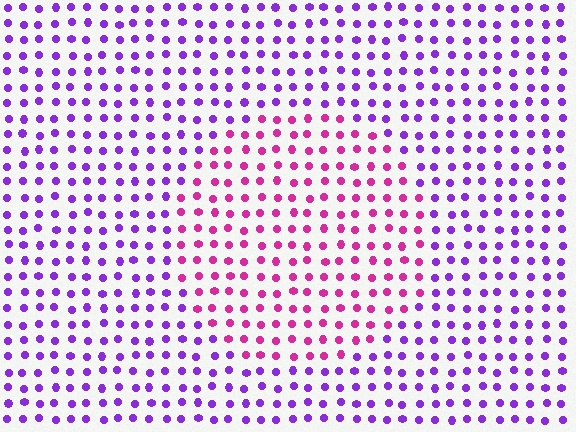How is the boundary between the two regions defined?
The boundary is defined purely by a slight shift in hue (about 47 degrees). Spacing, size, and orientation are identical on both sides.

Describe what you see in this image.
The image is filled with small purple elements in a uniform arrangement. A circle-shaped region is visible where the elements are tinted to a slightly different hue, forming a subtle color boundary.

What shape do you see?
I see a circle.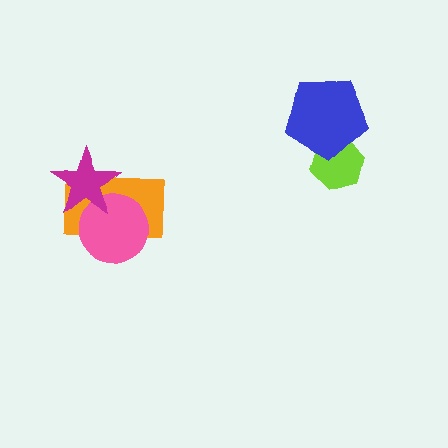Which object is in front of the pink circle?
The magenta star is in front of the pink circle.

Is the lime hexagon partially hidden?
Yes, it is partially covered by another shape.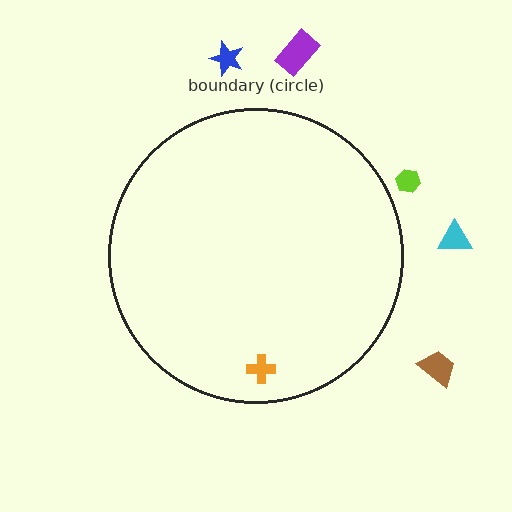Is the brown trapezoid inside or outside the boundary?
Outside.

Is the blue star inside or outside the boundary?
Outside.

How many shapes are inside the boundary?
1 inside, 5 outside.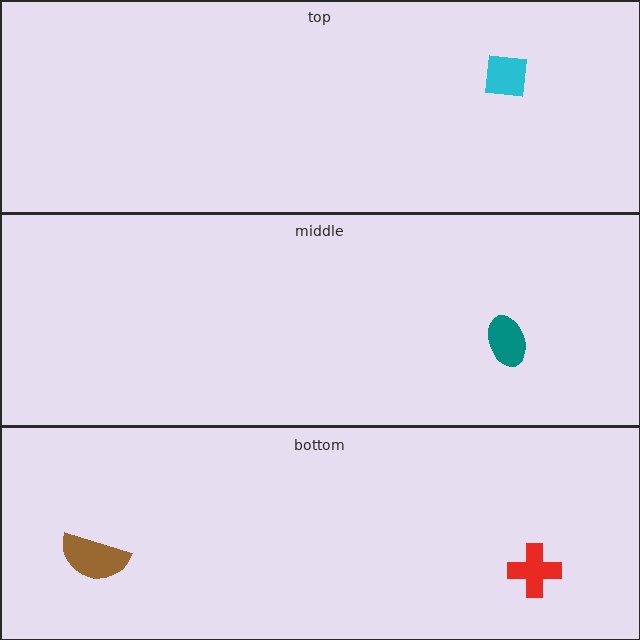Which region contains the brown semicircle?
The bottom region.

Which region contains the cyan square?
The top region.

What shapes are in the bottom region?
The red cross, the brown semicircle.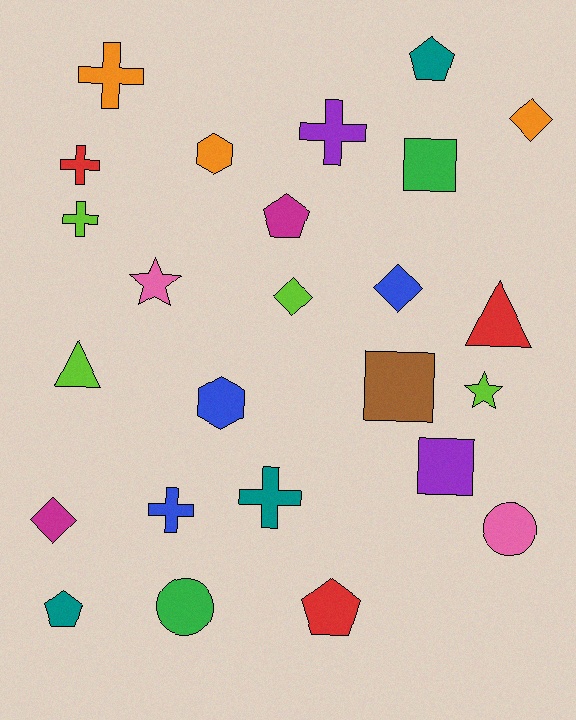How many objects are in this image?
There are 25 objects.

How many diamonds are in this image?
There are 4 diamonds.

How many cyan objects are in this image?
There are no cyan objects.